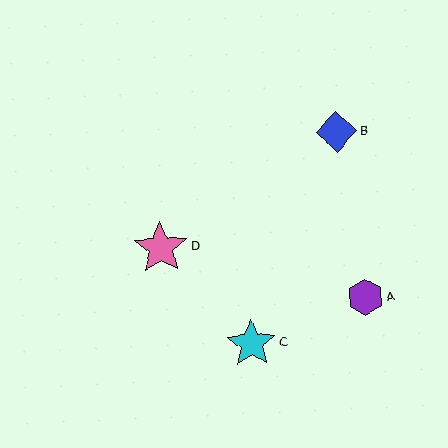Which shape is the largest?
The pink star (labeled D) is the largest.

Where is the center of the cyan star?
The center of the cyan star is at (252, 344).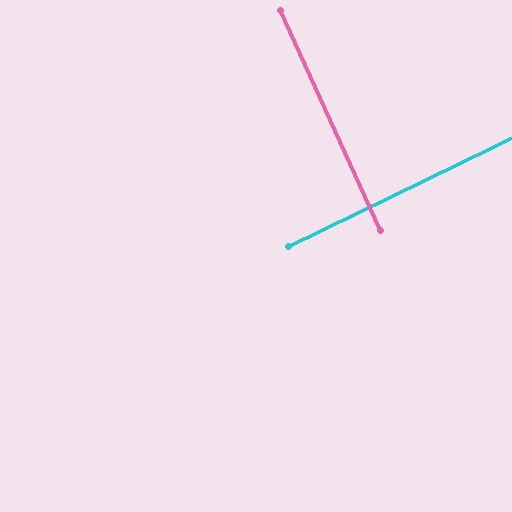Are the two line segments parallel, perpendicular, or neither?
Perpendicular — they meet at approximately 89°.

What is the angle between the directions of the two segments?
Approximately 89 degrees.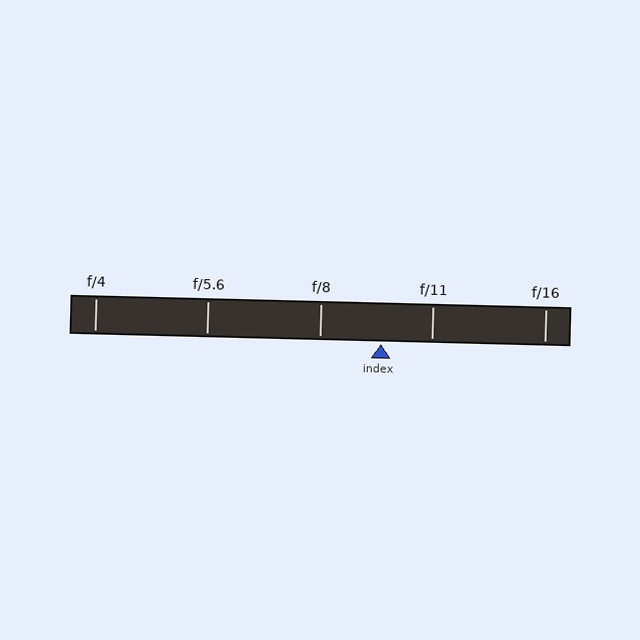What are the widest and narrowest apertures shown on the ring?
The widest aperture shown is f/4 and the narrowest is f/16.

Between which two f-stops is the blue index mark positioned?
The index mark is between f/8 and f/11.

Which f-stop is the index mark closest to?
The index mark is closest to f/11.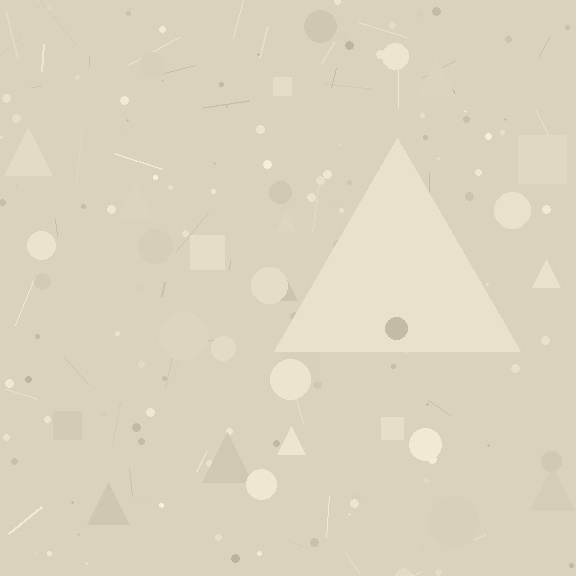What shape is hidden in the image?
A triangle is hidden in the image.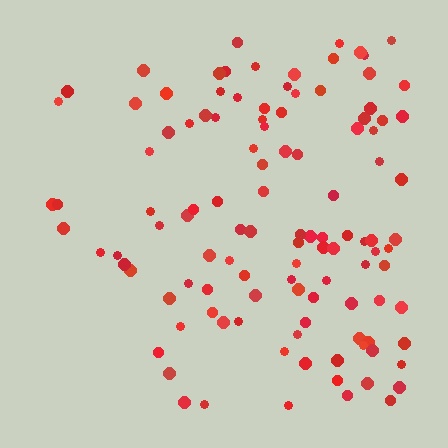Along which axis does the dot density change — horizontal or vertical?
Horizontal.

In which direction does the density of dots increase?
From left to right, with the right side densest.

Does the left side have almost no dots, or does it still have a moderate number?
Still a moderate number, just noticeably fewer than the right.